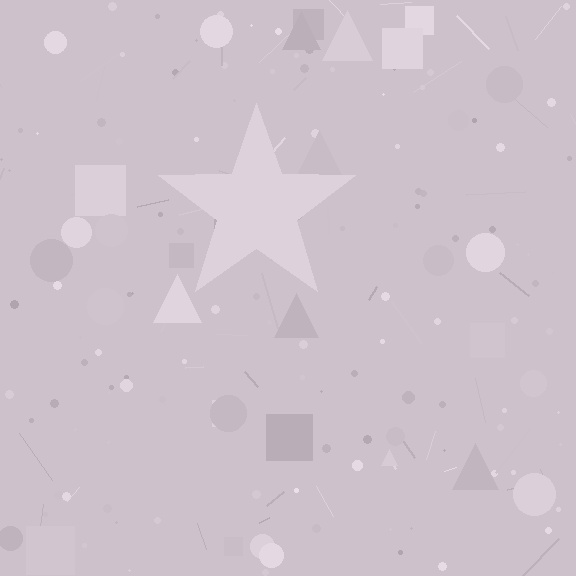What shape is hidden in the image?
A star is hidden in the image.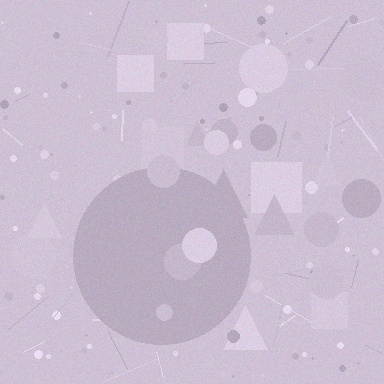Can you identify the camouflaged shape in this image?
The camouflaged shape is a circle.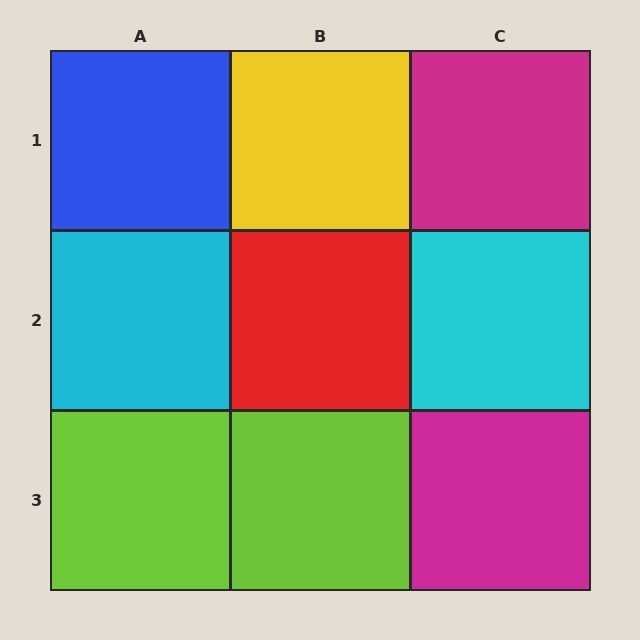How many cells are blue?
1 cell is blue.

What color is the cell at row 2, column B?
Red.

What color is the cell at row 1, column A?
Blue.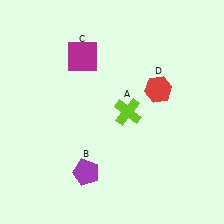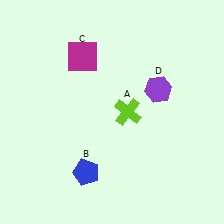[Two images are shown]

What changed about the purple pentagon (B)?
In Image 1, B is purple. In Image 2, it changed to blue.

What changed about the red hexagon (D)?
In Image 1, D is red. In Image 2, it changed to purple.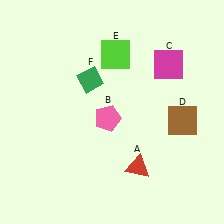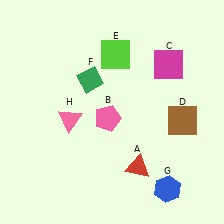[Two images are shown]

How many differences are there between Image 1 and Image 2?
There are 2 differences between the two images.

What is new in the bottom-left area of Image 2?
A pink triangle (H) was added in the bottom-left area of Image 2.